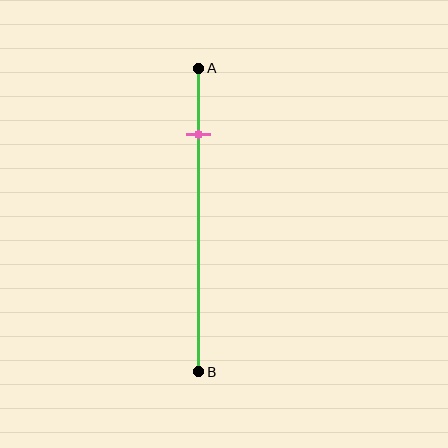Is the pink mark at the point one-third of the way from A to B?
No, the mark is at about 20% from A, not at the 33% one-third point.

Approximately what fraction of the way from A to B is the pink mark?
The pink mark is approximately 20% of the way from A to B.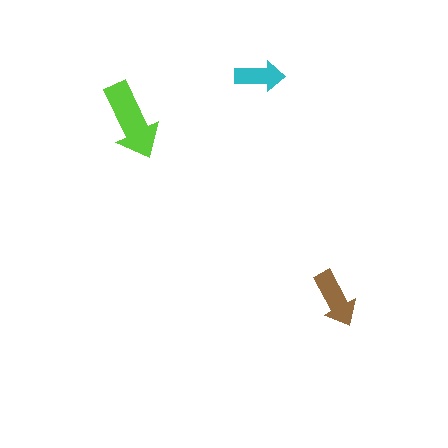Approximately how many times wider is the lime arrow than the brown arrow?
About 1.5 times wider.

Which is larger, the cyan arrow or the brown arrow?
The brown one.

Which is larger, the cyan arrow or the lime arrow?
The lime one.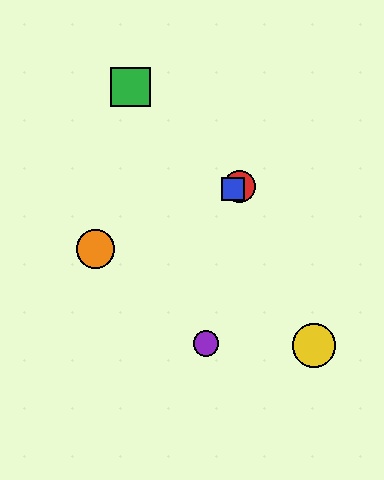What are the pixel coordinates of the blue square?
The blue square is at (233, 189).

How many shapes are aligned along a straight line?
3 shapes (the red circle, the blue square, the orange circle) are aligned along a straight line.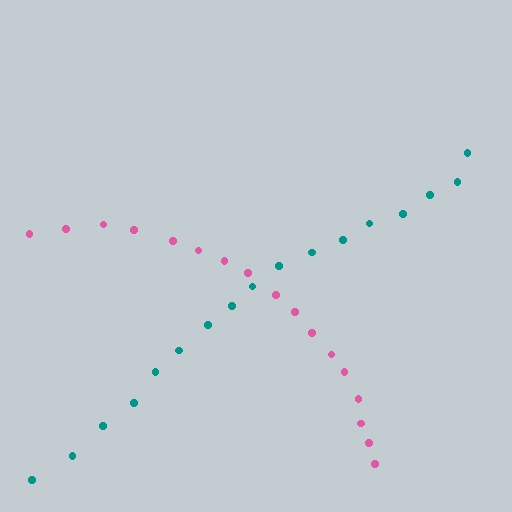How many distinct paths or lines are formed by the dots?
There are 2 distinct paths.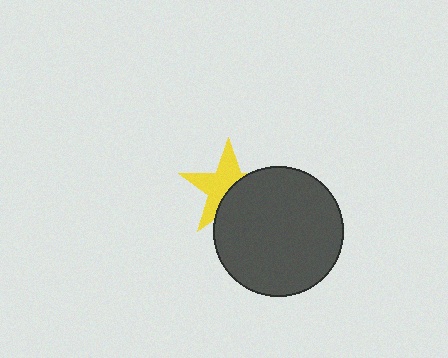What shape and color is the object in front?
The object in front is a dark gray circle.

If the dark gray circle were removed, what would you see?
You would see the complete yellow star.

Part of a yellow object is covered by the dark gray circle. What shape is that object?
It is a star.